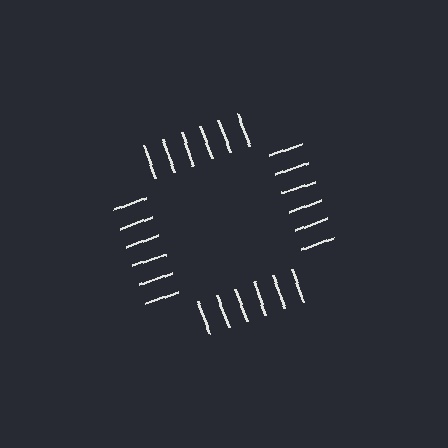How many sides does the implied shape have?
4 sides — the line-ends trace a square.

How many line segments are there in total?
24 — 6 along each of the 4 edges.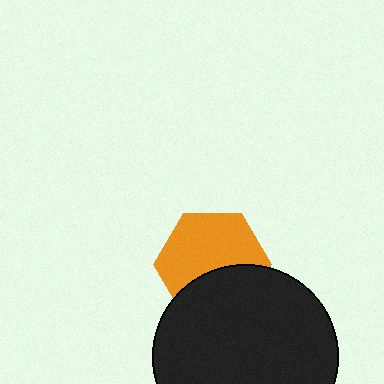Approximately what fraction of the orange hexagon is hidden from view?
Roughly 38% of the orange hexagon is hidden behind the black circle.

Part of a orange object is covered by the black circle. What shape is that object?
It is a hexagon.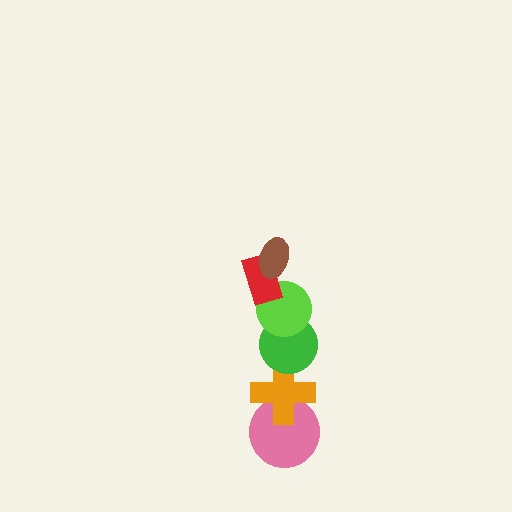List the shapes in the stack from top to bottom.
From top to bottom: the brown ellipse, the red rectangle, the lime circle, the green circle, the orange cross, the pink circle.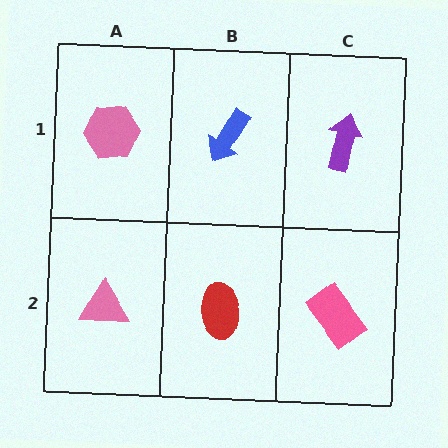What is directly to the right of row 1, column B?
A purple arrow.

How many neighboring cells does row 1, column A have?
2.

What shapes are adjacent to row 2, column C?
A purple arrow (row 1, column C), a red ellipse (row 2, column B).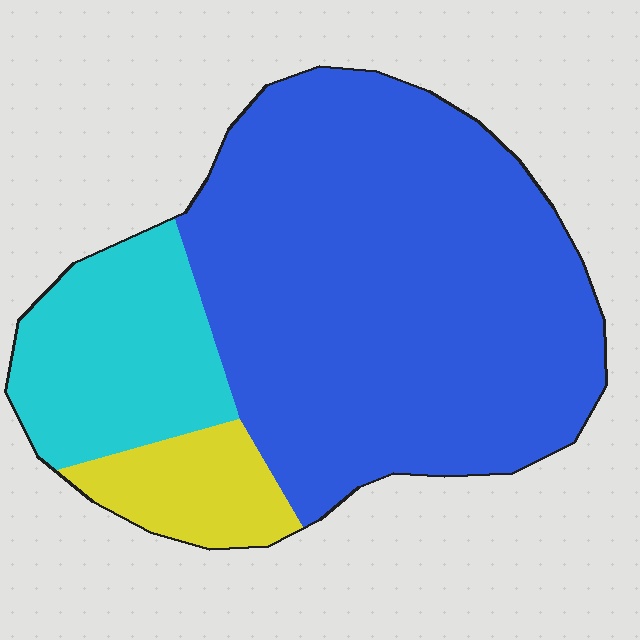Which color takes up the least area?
Yellow, at roughly 10%.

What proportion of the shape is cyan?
Cyan takes up about one fifth (1/5) of the shape.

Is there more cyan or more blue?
Blue.